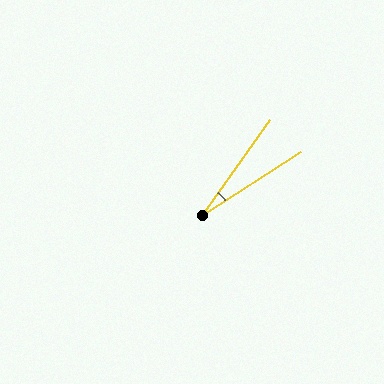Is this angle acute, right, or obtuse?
It is acute.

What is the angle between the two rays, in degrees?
Approximately 22 degrees.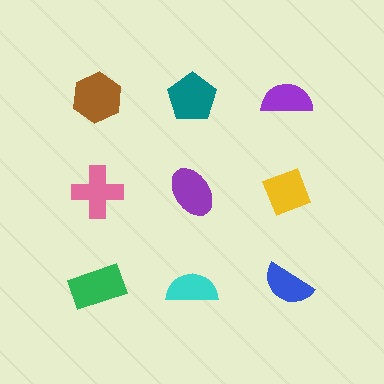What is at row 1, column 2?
A teal pentagon.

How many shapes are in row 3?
3 shapes.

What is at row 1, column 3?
A purple semicircle.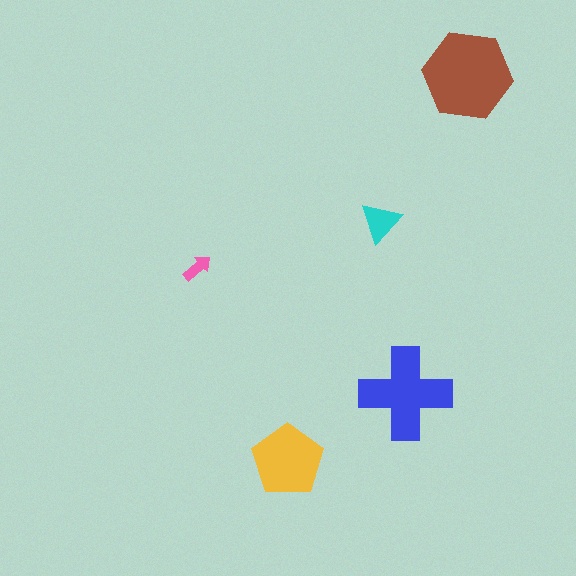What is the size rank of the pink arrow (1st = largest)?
5th.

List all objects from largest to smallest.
The brown hexagon, the blue cross, the yellow pentagon, the cyan triangle, the pink arrow.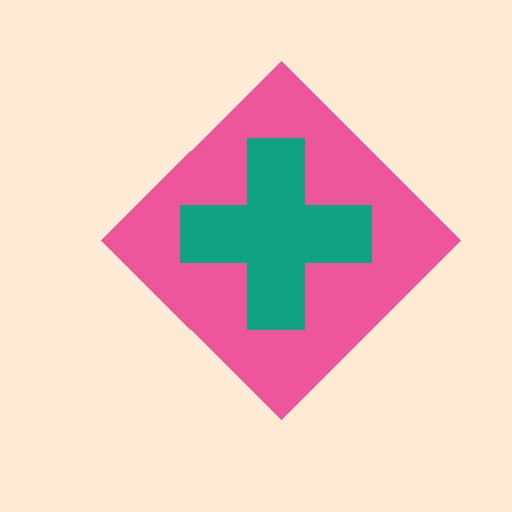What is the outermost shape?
The pink diamond.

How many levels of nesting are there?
2.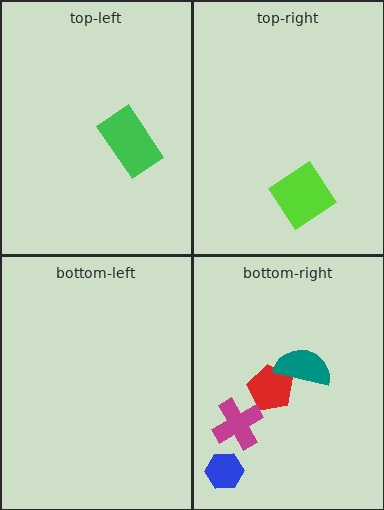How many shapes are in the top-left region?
1.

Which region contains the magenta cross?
The bottom-right region.